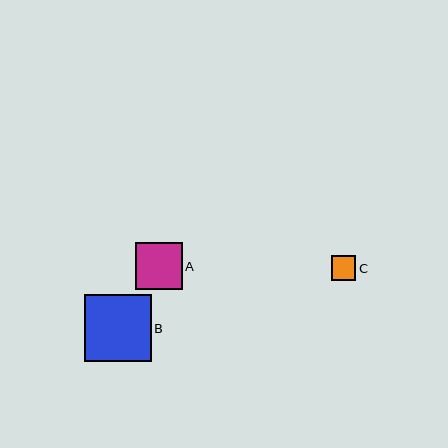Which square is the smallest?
Square C is the smallest with a size of approximately 25 pixels.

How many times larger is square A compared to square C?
Square A is approximately 1.9 times the size of square C.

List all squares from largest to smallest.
From largest to smallest: B, A, C.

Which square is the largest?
Square B is the largest with a size of approximately 67 pixels.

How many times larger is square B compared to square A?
Square B is approximately 1.4 times the size of square A.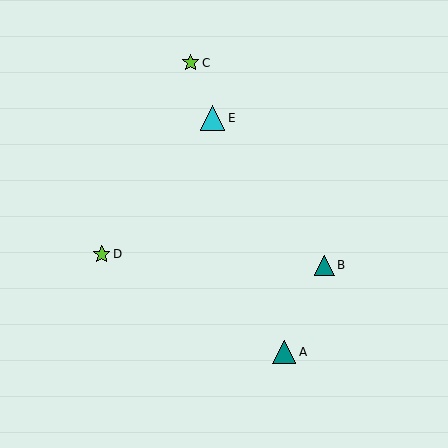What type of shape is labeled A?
Shape A is a teal triangle.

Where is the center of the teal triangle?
The center of the teal triangle is at (324, 265).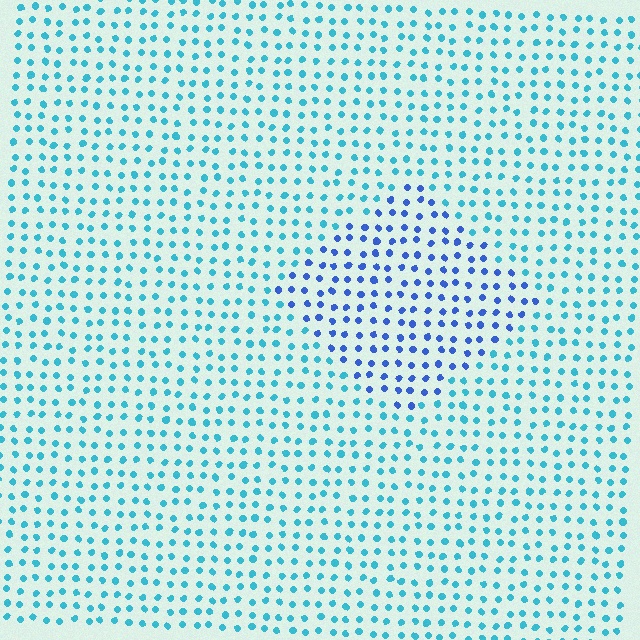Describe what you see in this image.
The image is filled with small cyan elements in a uniform arrangement. A diamond-shaped region is visible where the elements are tinted to a slightly different hue, forming a subtle color boundary.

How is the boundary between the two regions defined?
The boundary is defined purely by a slight shift in hue (about 36 degrees). Spacing, size, and orientation are identical on both sides.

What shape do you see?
I see a diamond.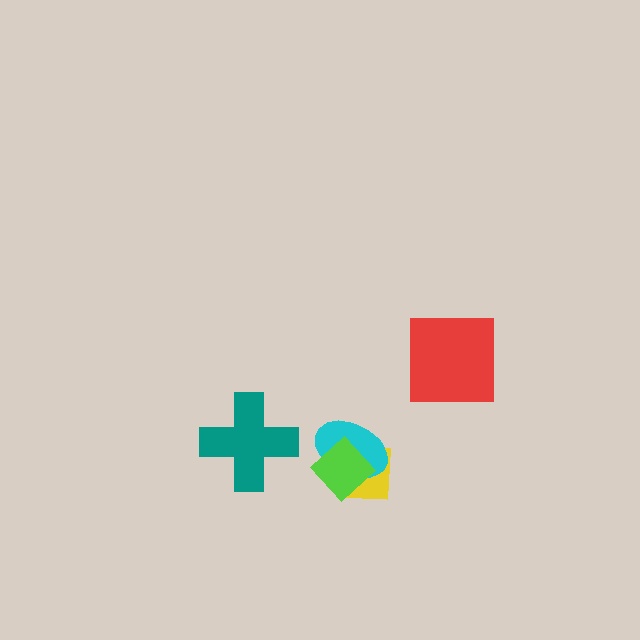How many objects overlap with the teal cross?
0 objects overlap with the teal cross.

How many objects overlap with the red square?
0 objects overlap with the red square.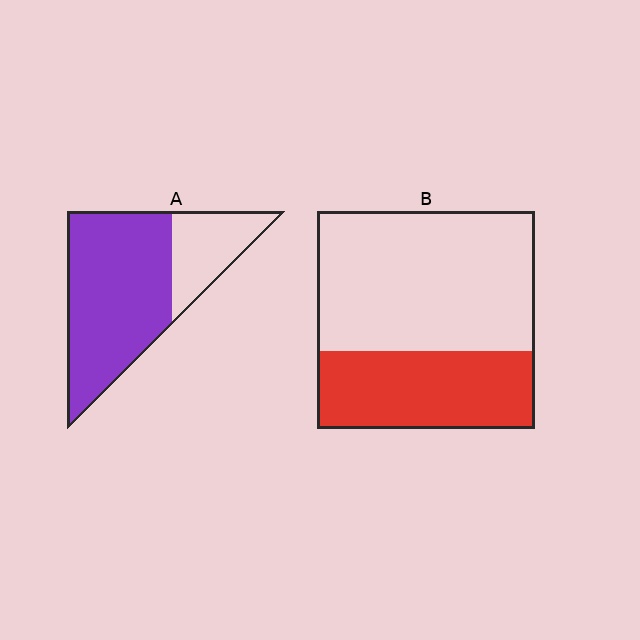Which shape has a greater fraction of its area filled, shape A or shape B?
Shape A.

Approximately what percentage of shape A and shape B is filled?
A is approximately 75% and B is approximately 35%.